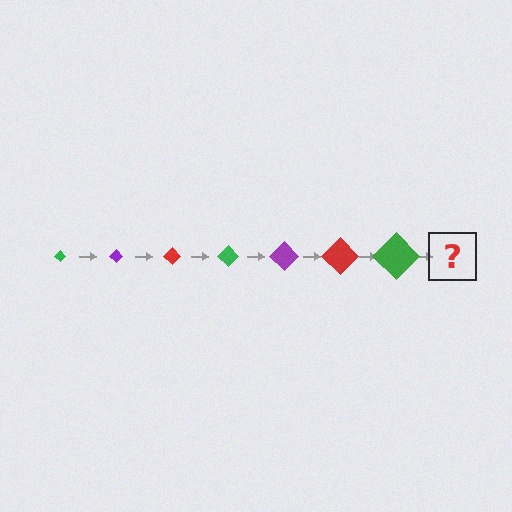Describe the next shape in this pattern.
It should be a purple diamond, larger than the previous one.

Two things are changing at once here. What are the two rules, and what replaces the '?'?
The two rules are that the diamond grows larger each step and the color cycles through green, purple, and red. The '?' should be a purple diamond, larger than the previous one.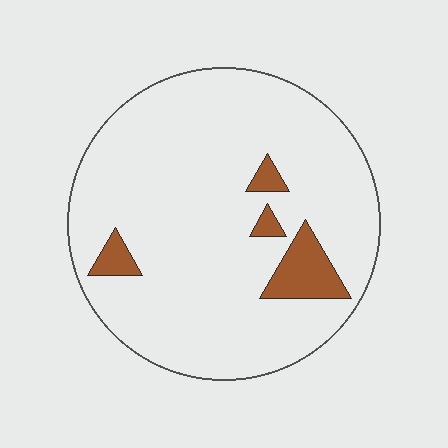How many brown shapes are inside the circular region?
4.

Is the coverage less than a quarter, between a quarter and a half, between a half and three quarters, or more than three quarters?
Less than a quarter.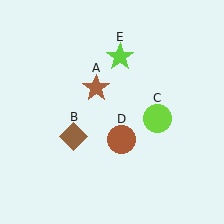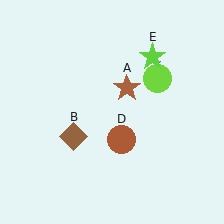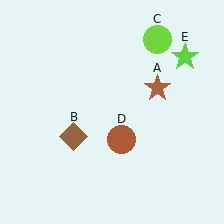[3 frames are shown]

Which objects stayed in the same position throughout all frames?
Brown diamond (object B) and brown circle (object D) remained stationary.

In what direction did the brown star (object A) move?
The brown star (object A) moved right.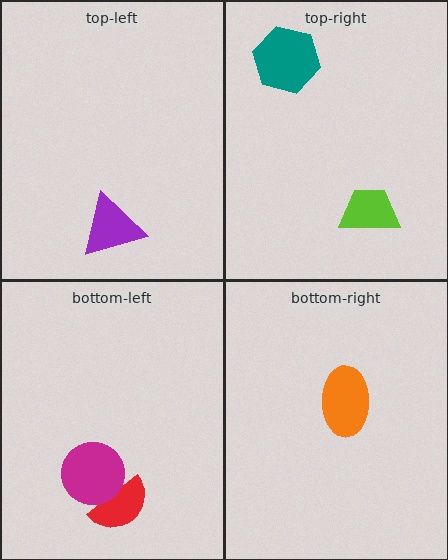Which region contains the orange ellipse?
The bottom-right region.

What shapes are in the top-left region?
The purple triangle.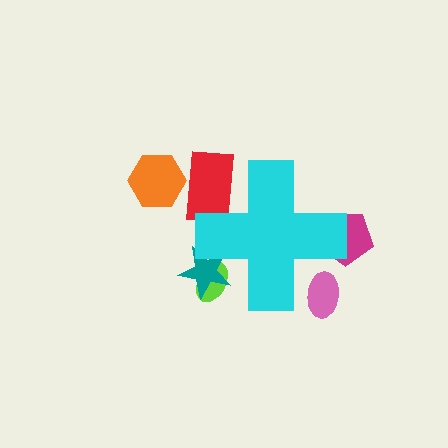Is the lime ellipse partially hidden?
Yes, the lime ellipse is partially hidden behind the cyan cross.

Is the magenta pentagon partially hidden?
Yes, the magenta pentagon is partially hidden behind the cyan cross.